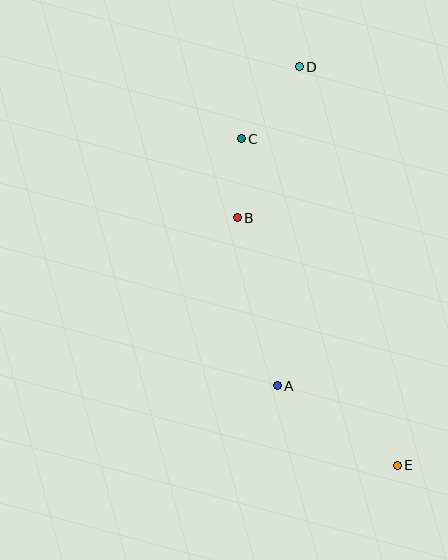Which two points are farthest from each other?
Points D and E are farthest from each other.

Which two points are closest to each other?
Points B and C are closest to each other.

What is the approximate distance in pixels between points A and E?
The distance between A and E is approximately 144 pixels.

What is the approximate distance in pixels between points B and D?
The distance between B and D is approximately 163 pixels.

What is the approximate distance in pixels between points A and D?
The distance between A and D is approximately 320 pixels.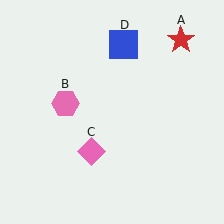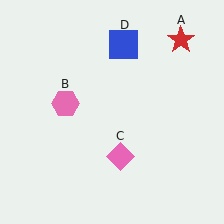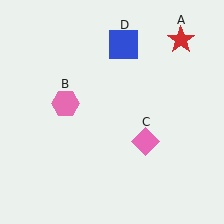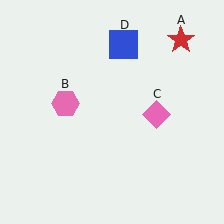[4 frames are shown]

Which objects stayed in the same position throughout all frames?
Red star (object A) and pink hexagon (object B) and blue square (object D) remained stationary.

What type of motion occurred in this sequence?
The pink diamond (object C) rotated counterclockwise around the center of the scene.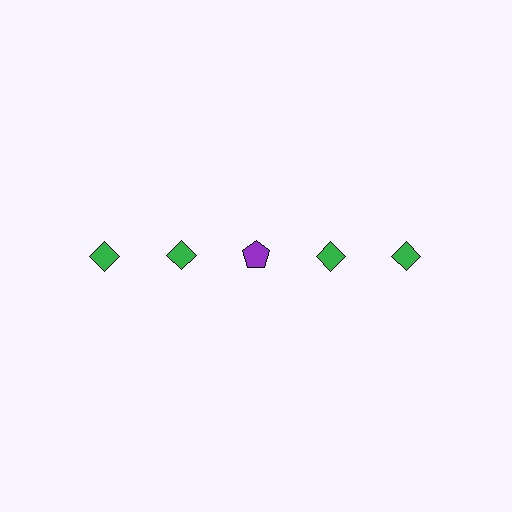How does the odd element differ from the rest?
It differs in both color (purple instead of green) and shape (pentagon instead of diamond).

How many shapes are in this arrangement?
There are 5 shapes arranged in a grid pattern.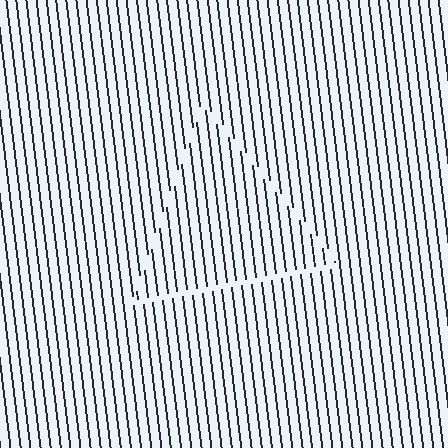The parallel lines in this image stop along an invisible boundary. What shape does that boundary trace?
An illusory triangle. The interior of the shape contains the same grating, shifted by half a period — the contour is defined by the phase discontinuity where line-ends from the inner and outer gratings abut.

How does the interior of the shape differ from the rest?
The interior of the shape contains the same grating, shifted by half a period — the contour is defined by the phase discontinuity where line-ends from the inner and outer gratings abut.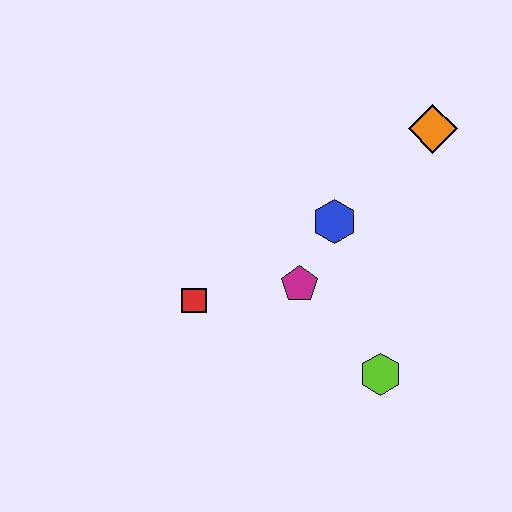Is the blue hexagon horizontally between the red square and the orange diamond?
Yes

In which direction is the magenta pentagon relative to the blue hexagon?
The magenta pentagon is below the blue hexagon.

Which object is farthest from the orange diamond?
The red square is farthest from the orange diamond.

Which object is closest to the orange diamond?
The blue hexagon is closest to the orange diamond.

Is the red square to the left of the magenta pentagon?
Yes